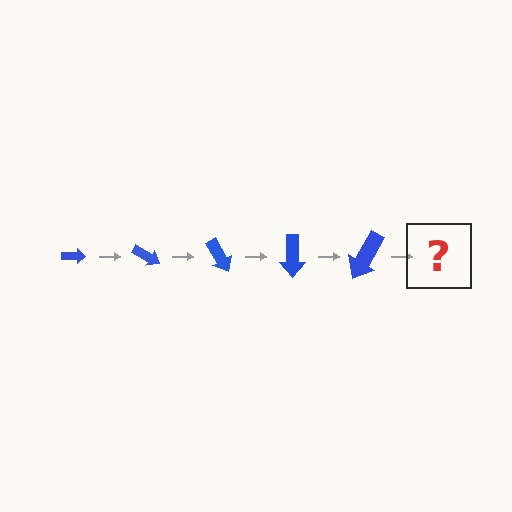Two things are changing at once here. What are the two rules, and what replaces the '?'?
The two rules are that the arrow grows larger each step and it rotates 30 degrees each step. The '?' should be an arrow, larger than the previous one and rotated 150 degrees from the start.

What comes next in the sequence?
The next element should be an arrow, larger than the previous one and rotated 150 degrees from the start.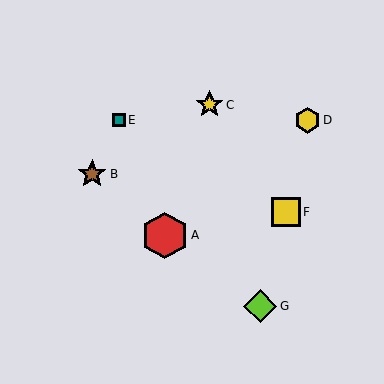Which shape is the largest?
The red hexagon (labeled A) is the largest.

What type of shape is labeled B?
Shape B is a brown star.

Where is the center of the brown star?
The center of the brown star is at (92, 174).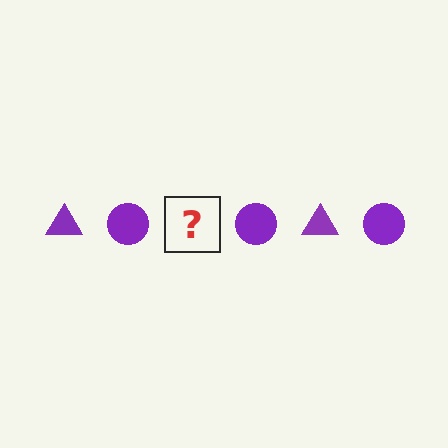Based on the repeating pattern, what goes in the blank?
The blank should be a purple triangle.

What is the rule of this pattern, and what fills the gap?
The rule is that the pattern cycles through triangle, circle shapes in purple. The gap should be filled with a purple triangle.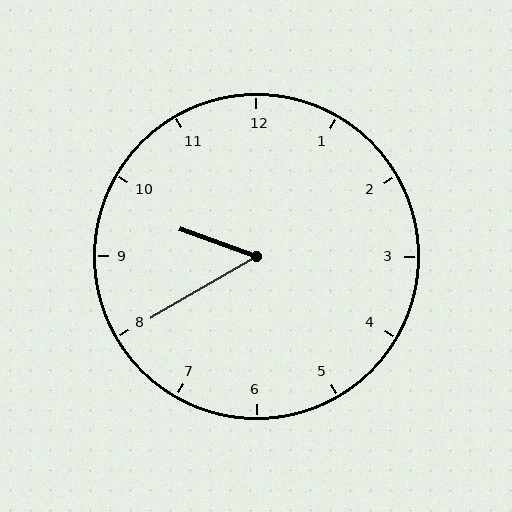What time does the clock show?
9:40.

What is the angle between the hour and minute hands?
Approximately 50 degrees.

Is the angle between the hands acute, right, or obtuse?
It is acute.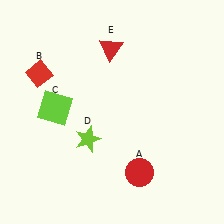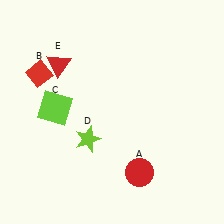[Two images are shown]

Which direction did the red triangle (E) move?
The red triangle (E) moved left.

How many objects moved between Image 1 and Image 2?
1 object moved between the two images.